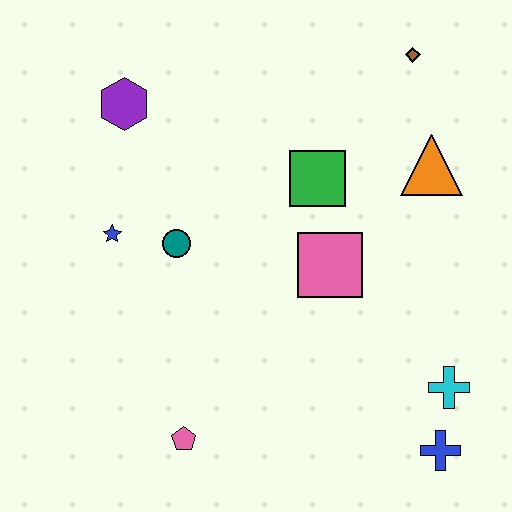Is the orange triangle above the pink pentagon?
Yes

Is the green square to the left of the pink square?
Yes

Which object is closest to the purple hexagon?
The blue star is closest to the purple hexagon.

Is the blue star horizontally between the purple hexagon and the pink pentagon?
No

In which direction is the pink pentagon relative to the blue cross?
The pink pentagon is to the left of the blue cross.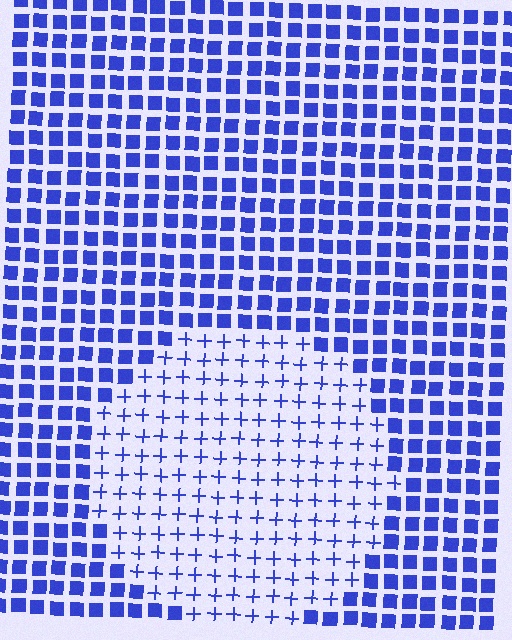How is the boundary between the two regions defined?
The boundary is defined by a change in element shape: plus signs inside vs. squares outside. All elements share the same color and spacing.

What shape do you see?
I see a circle.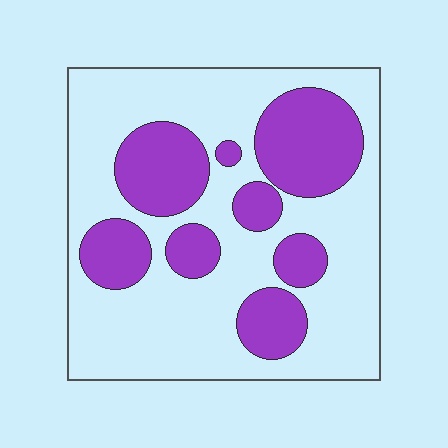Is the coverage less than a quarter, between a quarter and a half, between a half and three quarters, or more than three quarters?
Between a quarter and a half.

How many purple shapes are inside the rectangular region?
8.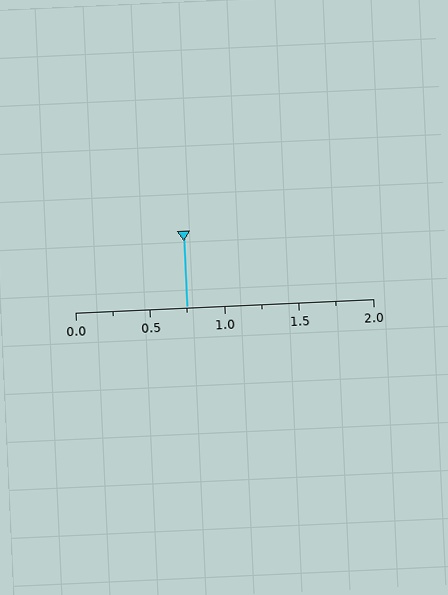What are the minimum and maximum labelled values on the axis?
The axis runs from 0.0 to 2.0.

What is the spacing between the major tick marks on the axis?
The major ticks are spaced 0.5 apart.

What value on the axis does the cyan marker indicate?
The marker indicates approximately 0.75.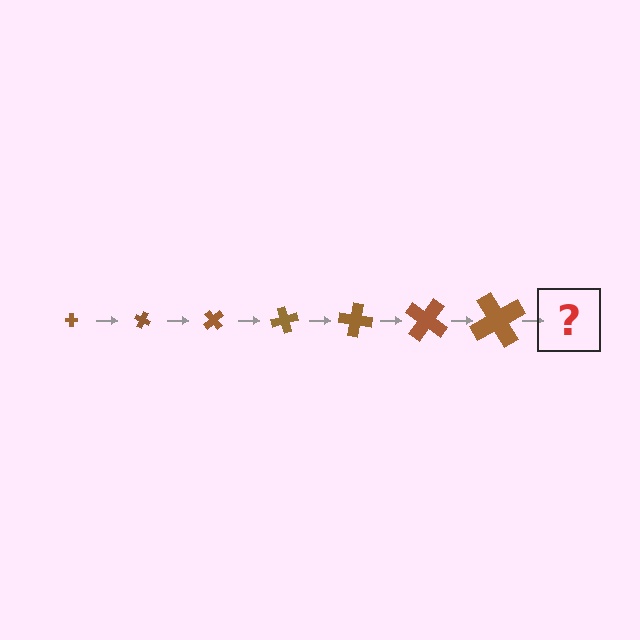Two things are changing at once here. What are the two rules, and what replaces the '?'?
The two rules are that the cross grows larger each step and it rotates 25 degrees each step. The '?' should be a cross, larger than the previous one and rotated 175 degrees from the start.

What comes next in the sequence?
The next element should be a cross, larger than the previous one and rotated 175 degrees from the start.